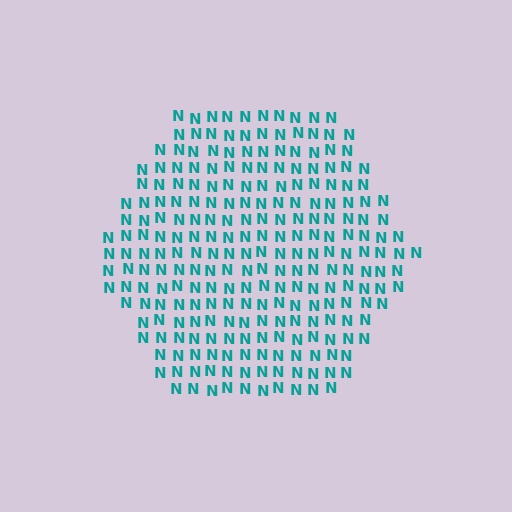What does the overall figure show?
The overall figure shows a hexagon.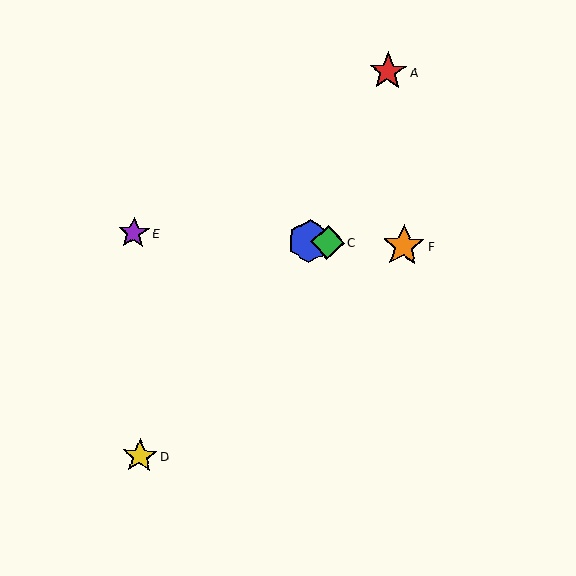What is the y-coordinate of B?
Object B is at y≈241.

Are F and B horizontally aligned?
Yes, both are at y≈246.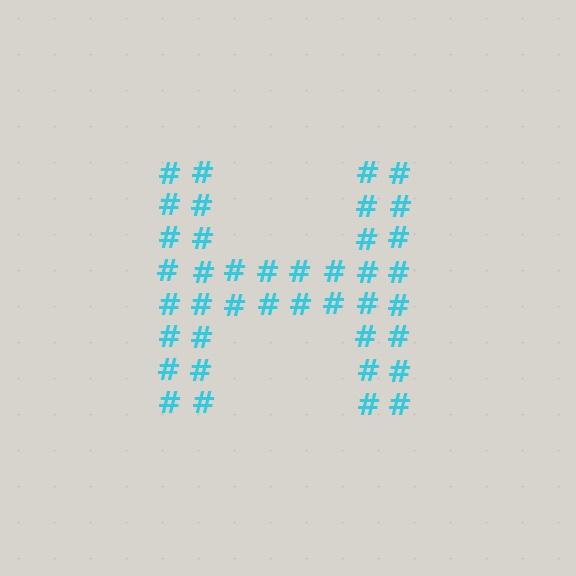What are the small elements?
The small elements are hash symbols.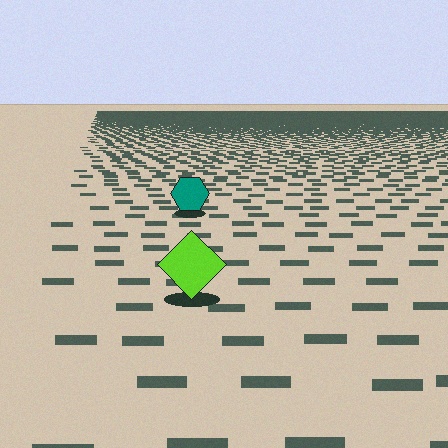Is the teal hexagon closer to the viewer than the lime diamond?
No. The lime diamond is closer — you can tell from the texture gradient: the ground texture is coarser near it.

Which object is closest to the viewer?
The lime diamond is closest. The texture marks near it are larger and more spread out.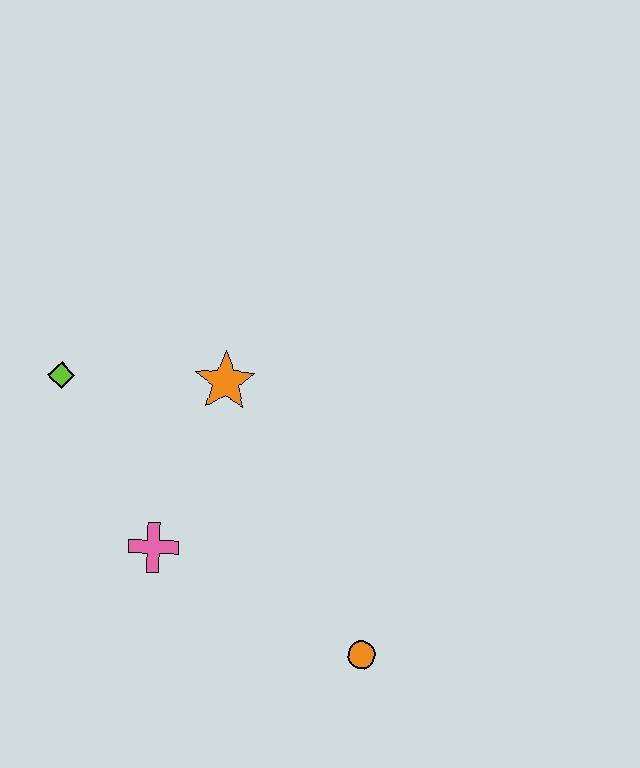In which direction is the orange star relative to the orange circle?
The orange star is above the orange circle.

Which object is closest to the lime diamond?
The orange star is closest to the lime diamond.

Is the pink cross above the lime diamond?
No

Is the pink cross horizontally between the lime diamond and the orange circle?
Yes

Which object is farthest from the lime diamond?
The orange circle is farthest from the lime diamond.